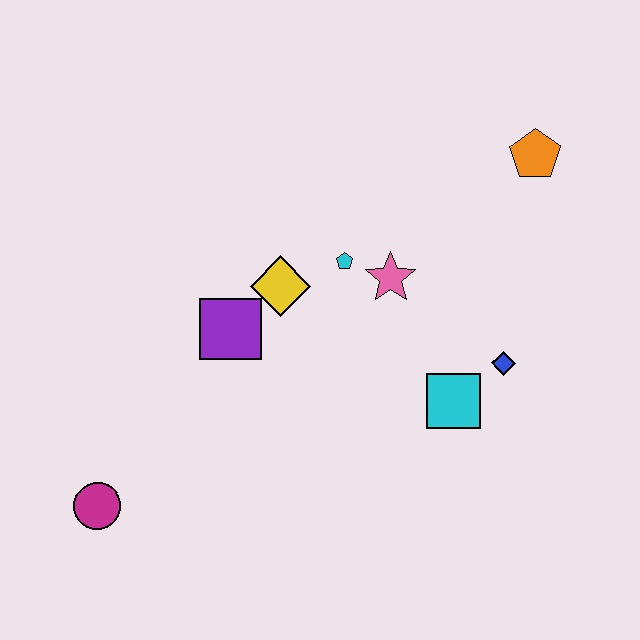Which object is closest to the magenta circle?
The purple square is closest to the magenta circle.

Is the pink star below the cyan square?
No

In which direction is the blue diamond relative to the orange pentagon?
The blue diamond is below the orange pentagon.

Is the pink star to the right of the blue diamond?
No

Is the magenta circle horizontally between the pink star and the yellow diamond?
No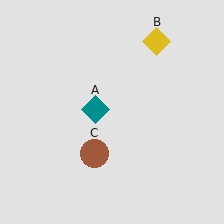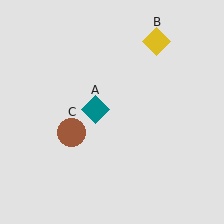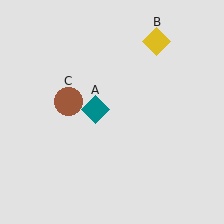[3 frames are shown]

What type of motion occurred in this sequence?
The brown circle (object C) rotated clockwise around the center of the scene.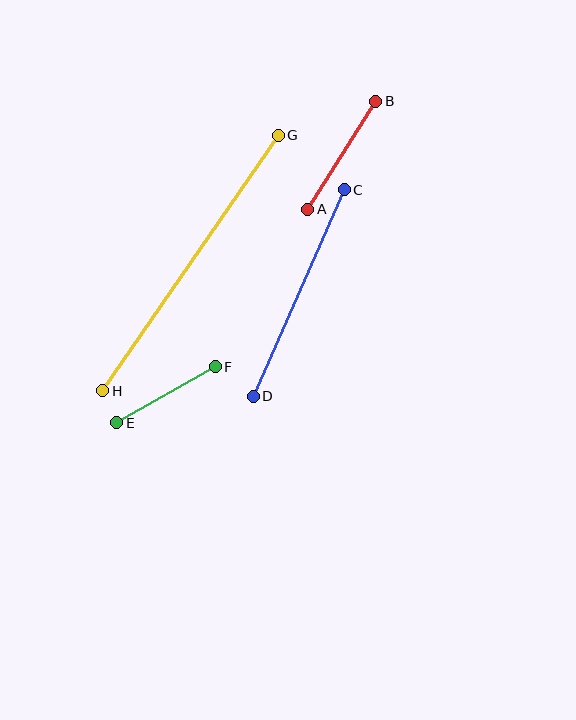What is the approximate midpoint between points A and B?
The midpoint is at approximately (342, 155) pixels.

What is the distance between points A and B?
The distance is approximately 128 pixels.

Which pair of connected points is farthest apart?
Points G and H are farthest apart.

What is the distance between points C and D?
The distance is approximately 225 pixels.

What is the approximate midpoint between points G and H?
The midpoint is at approximately (191, 263) pixels.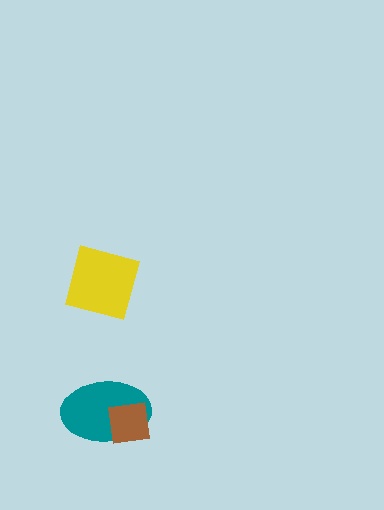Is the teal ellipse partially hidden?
Yes, it is partially covered by another shape.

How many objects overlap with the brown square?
1 object overlaps with the brown square.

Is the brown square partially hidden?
No, no other shape covers it.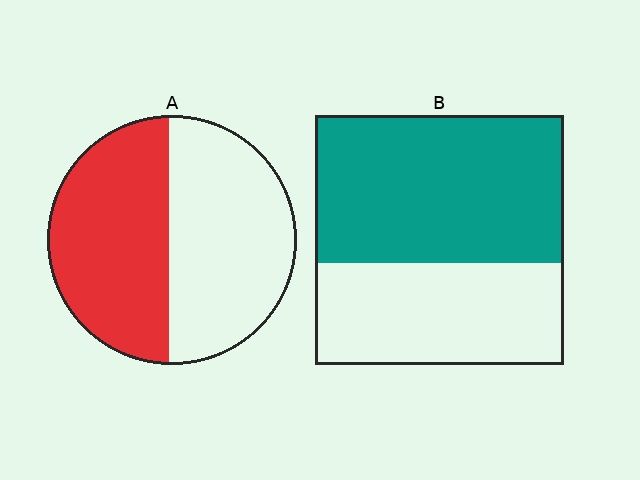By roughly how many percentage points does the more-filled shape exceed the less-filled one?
By roughly 10 percentage points (B over A).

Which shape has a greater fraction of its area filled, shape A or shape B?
Shape B.